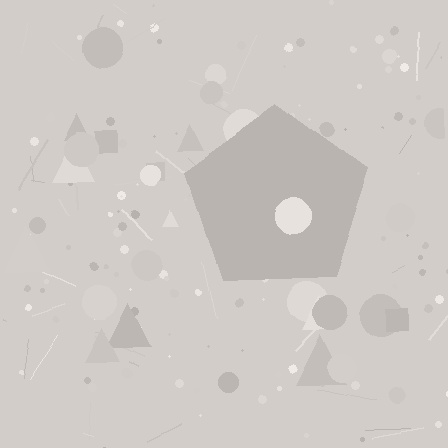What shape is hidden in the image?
A pentagon is hidden in the image.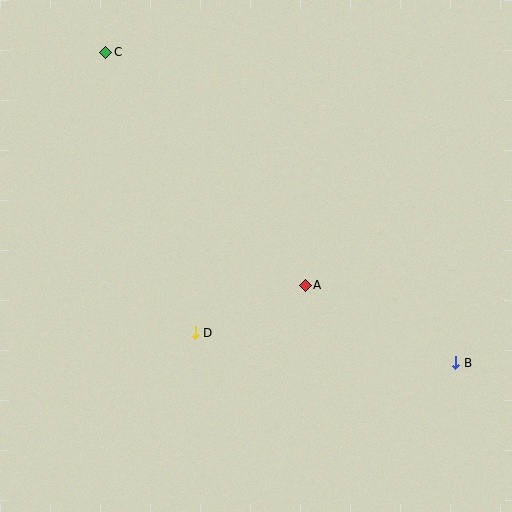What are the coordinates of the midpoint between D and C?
The midpoint between D and C is at (151, 193).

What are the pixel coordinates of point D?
Point D is at (195, 333).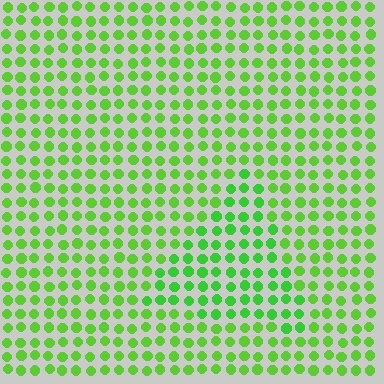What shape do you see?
I see a triangle.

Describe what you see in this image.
The image is filled with small lime elements in a uniform arrangement. A triangle-shaped region is visible where the elements are tinted to a slightly different hue, forming a subtle color boundary.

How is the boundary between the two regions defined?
The boundary is defined purely by a slight shift in hue (about 16 degrees). Spacing, size, and orientation are identical on both sides.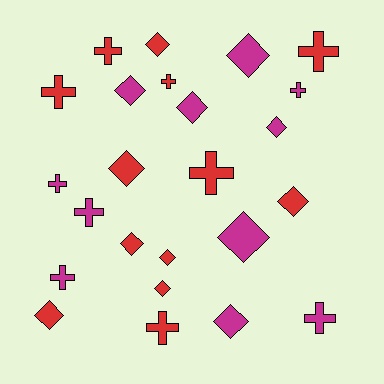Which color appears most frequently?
Red, with 13 objects.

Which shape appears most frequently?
Diamond, with 13 objects.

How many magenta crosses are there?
There are 5 magenta crosses.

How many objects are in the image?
There are 24 objects.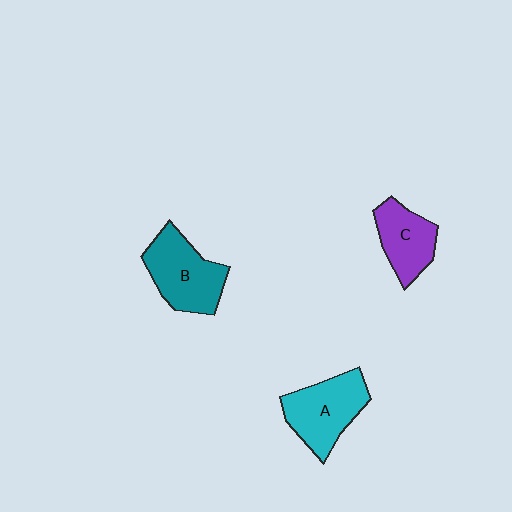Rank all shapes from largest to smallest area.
From largest to smallest: B (teal), A (cyan), C (purple).